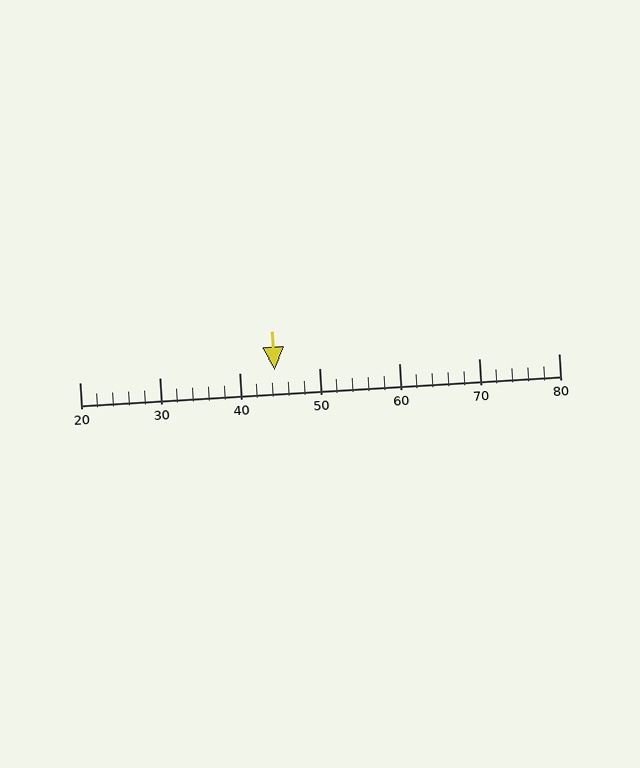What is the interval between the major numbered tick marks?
The major tick marks are spaced 10 units apart.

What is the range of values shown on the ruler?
The ruler shows values from 20 to 80.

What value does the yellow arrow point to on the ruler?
The yellow arrow points to approximately 44.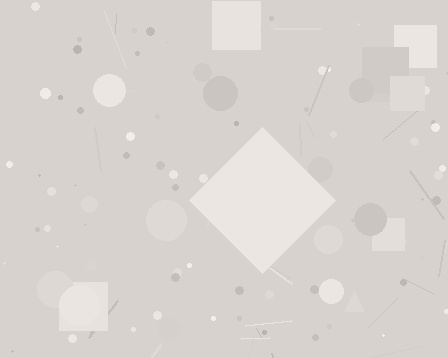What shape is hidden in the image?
A diamond is hidden in the image.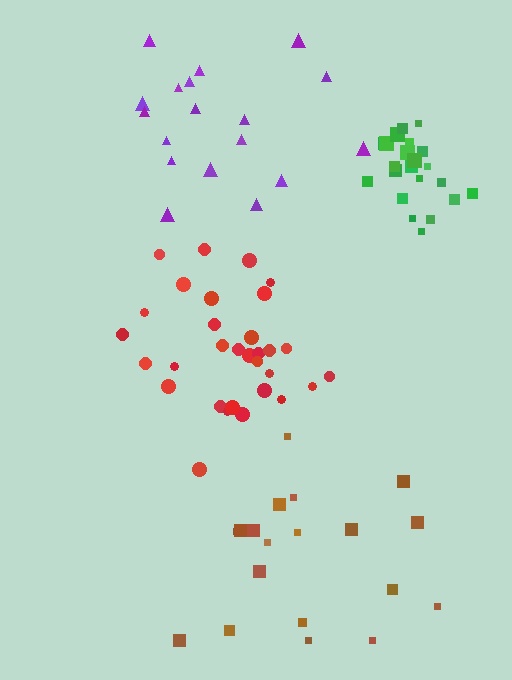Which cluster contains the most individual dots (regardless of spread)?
Red (31).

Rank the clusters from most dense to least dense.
green, red, purple, brown.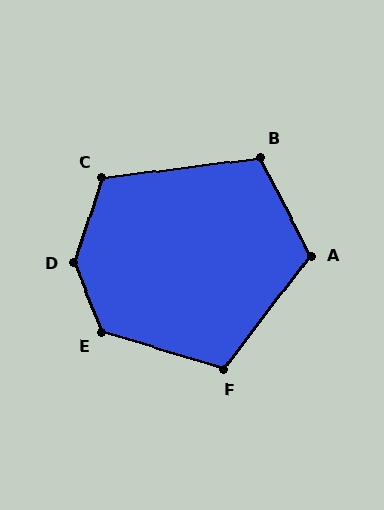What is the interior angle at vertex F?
Approximately 111 degrees (obtuse).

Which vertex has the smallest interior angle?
B, at approximately 110 degrees.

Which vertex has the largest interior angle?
D, at approximately 139 degrees.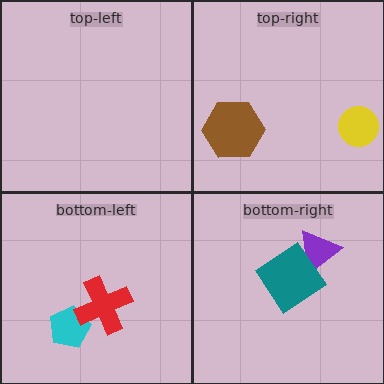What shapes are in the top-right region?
The brown hexagon, the yellow circle.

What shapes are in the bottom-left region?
The cyan pentagon, the red cross.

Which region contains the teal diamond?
The bottom-right region.